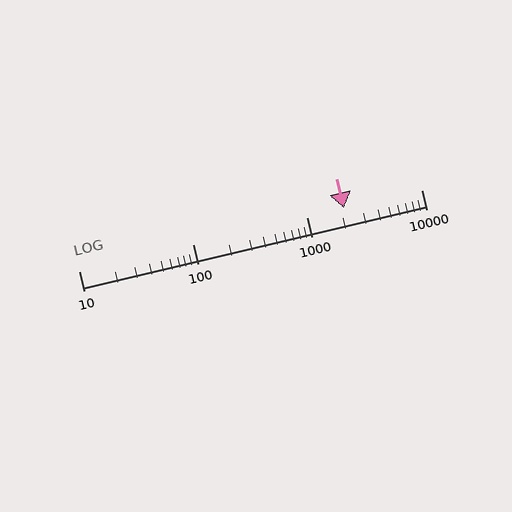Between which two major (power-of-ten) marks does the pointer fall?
The pointer is between 1000 and 10000.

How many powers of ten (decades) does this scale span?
The scale spans 3 decades, from 10 to 10000.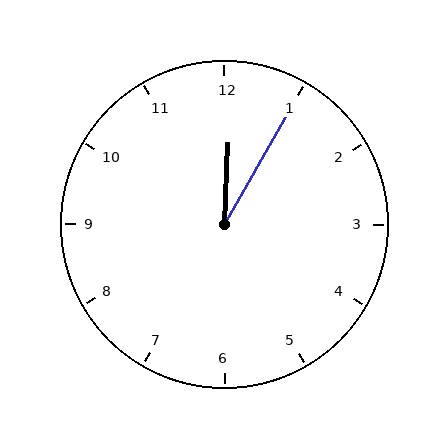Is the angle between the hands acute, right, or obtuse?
It is acute.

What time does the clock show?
12:05.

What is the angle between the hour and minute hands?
Approximately 28 degrees.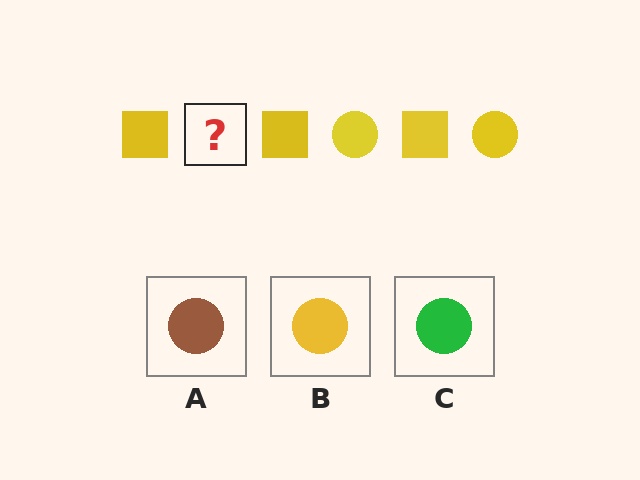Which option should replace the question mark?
Option B.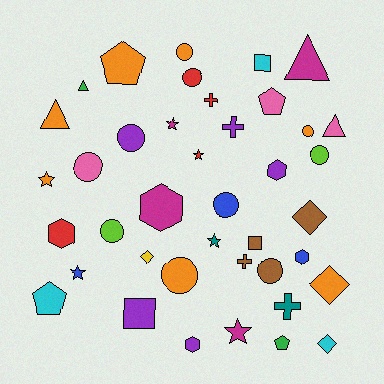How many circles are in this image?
There are 10 circles.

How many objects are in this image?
There are 40 objects.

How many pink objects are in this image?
There are 3 pink objects.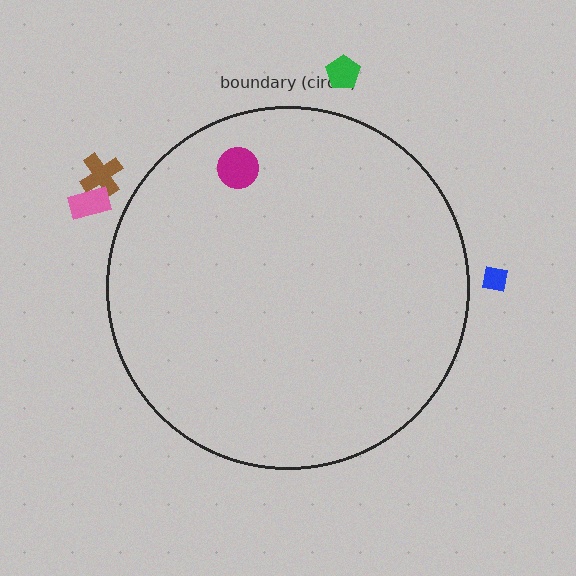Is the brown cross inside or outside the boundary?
Outside.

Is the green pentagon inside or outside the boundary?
Outside.